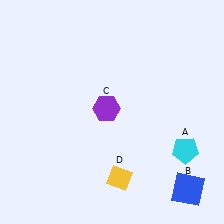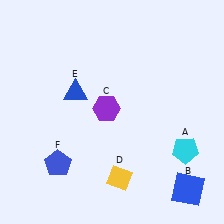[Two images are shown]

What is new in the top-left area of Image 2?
A blue triangle (E) was added in the top-left area of Image 2.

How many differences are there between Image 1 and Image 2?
There are 2 differences between the two images.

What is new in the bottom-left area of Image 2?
A blue pentagon (F) was added in the bottom-left area of Image 2.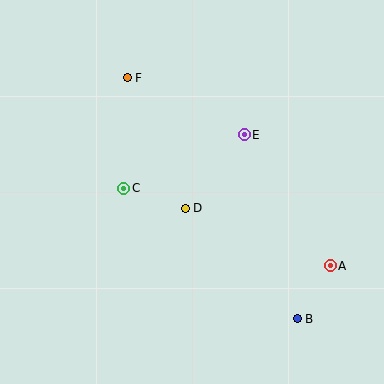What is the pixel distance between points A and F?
The distance between A and F is 277 pixels.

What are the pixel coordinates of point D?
Point D is at (185, 208).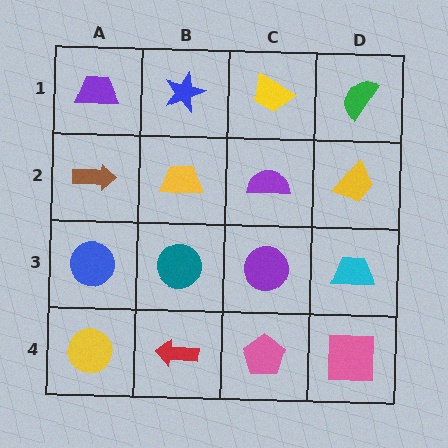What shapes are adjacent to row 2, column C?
A yellow trapezoid (row 1, column C), a purple circle (row 3, column C), a yellow trapezoid (row 2, column B), a yellow trapezoid (row 2, column D).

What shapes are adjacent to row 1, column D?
A yellow trapezoid (row 2, column D), a yellow trapezoid (row 1, column C).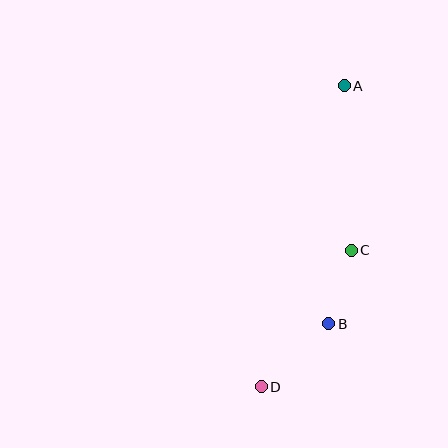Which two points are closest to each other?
Points B and C are closest to each other.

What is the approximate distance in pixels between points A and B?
The distance between A and B is approximately 239 pixels.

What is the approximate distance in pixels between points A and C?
The distance between A and C is approximately 165 pixels.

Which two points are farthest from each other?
Points A and D are farthest from each other.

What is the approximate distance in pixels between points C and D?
The distance between C and D is approximately 164 pixels.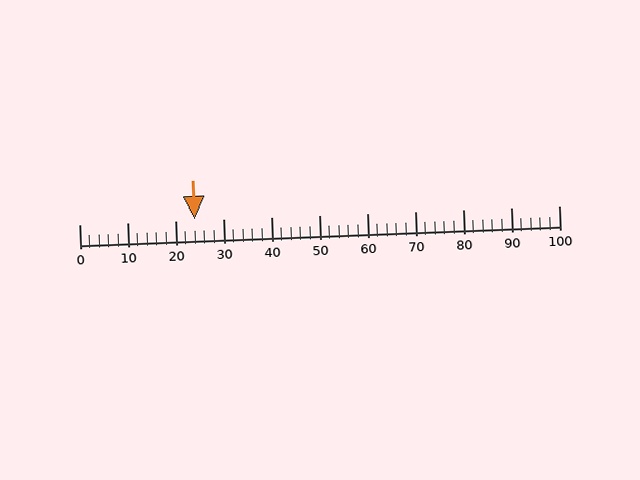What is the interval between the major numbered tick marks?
The major tick marks are spaced 10 units apart.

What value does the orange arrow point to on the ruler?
The orange arrow points to approximately 24.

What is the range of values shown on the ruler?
The ruler shows values from 0 to 100.